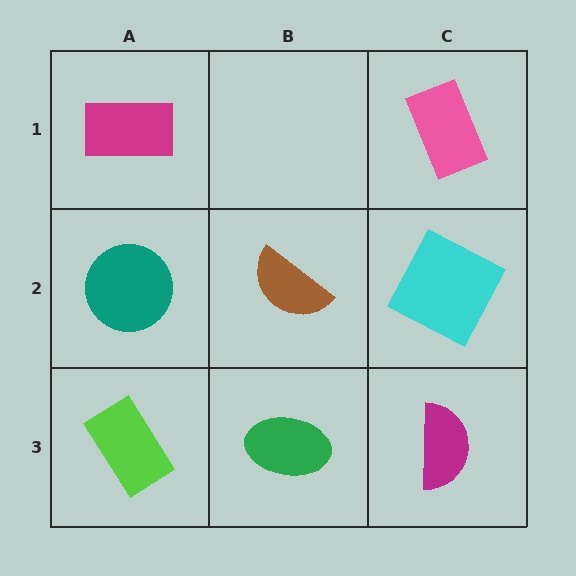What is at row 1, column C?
A pink rectangle.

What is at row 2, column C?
A cyan square.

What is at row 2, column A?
A teal circle.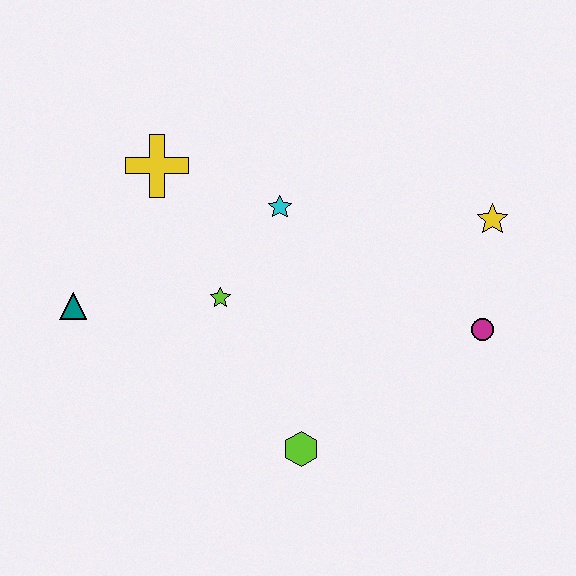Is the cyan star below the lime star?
No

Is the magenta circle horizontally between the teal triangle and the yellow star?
Yes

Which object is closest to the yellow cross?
The cyan star is closest to the yellow cross.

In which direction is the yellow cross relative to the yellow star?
The yellow cross is to the left of the yellow star.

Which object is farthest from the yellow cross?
The magenta circle is farthest from the yellow cross.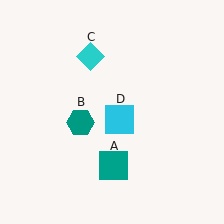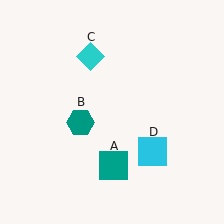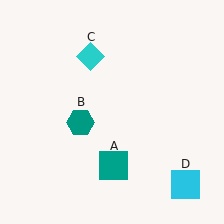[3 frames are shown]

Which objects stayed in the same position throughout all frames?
Teal square (object A) and teal hexagon (object B) and cyan diamond (object C) remained stationary.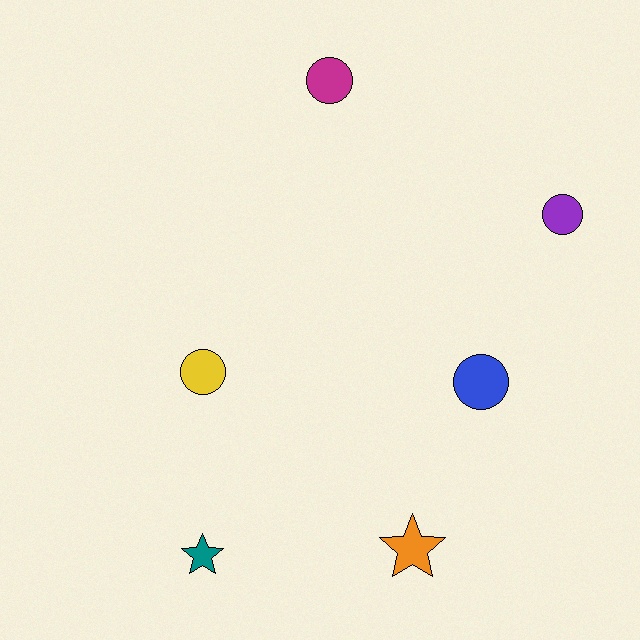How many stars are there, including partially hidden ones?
There are 2 stars.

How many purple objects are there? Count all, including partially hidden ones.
There is 1 purple object.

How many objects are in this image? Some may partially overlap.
There are 6 objects.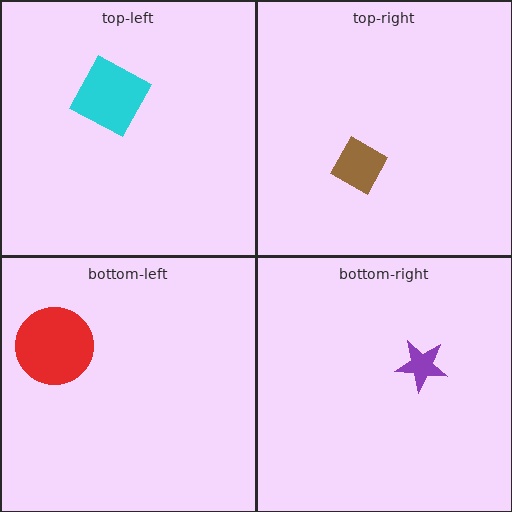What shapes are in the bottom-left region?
The red circle.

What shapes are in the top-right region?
The brown diamond.